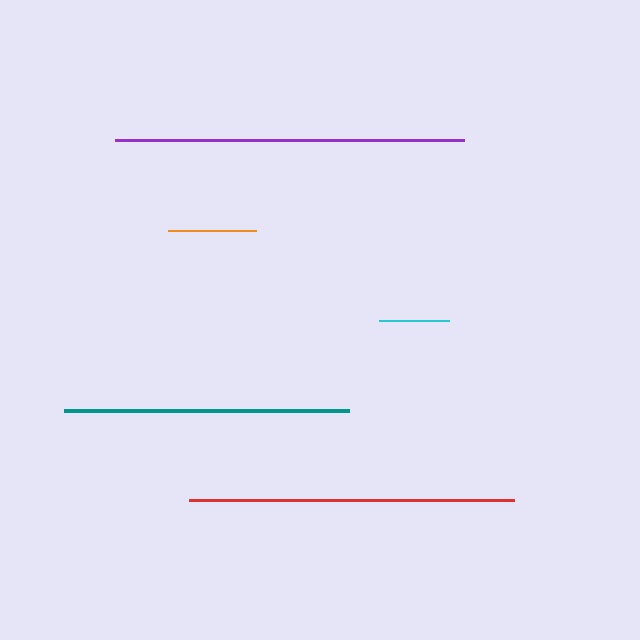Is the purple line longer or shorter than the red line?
The purple line is longer than the red line.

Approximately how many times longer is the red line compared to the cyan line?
The red line is approximately 4.7 times the length of the cyan line.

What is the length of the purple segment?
The purple segment is approximately 349 pixels long.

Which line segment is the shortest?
The cyan line is the shortest at approximately 70 pixels.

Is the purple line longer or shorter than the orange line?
The purple line is longer than the orange line.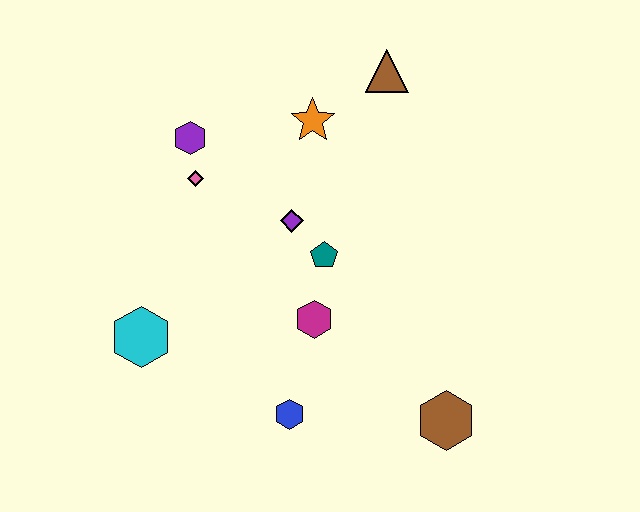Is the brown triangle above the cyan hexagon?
Yes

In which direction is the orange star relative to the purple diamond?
The orange star is above the purple diamond.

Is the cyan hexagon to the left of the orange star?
Yes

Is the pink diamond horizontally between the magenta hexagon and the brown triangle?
No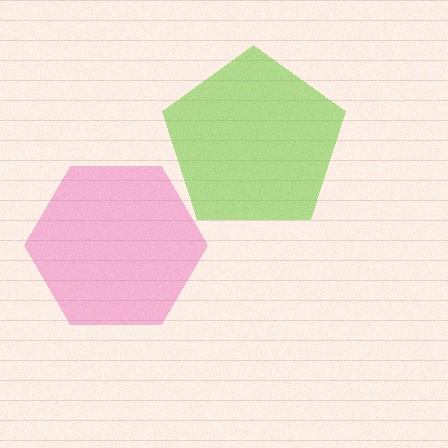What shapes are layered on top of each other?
The layered shapes are: a pink hexagon, a lime pentagon.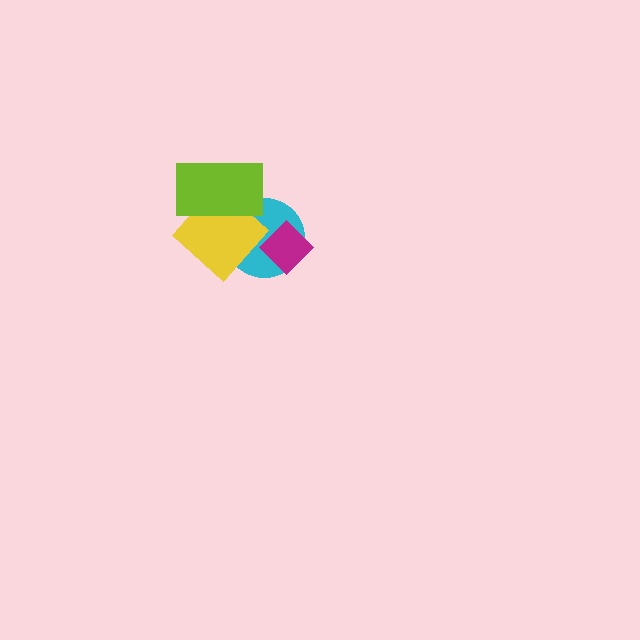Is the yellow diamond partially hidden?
Yes, it is partially covered by another shape.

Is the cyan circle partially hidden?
Yes, it is partially covered by another shape.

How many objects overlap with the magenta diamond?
2 objects overlap with the magenta diamond.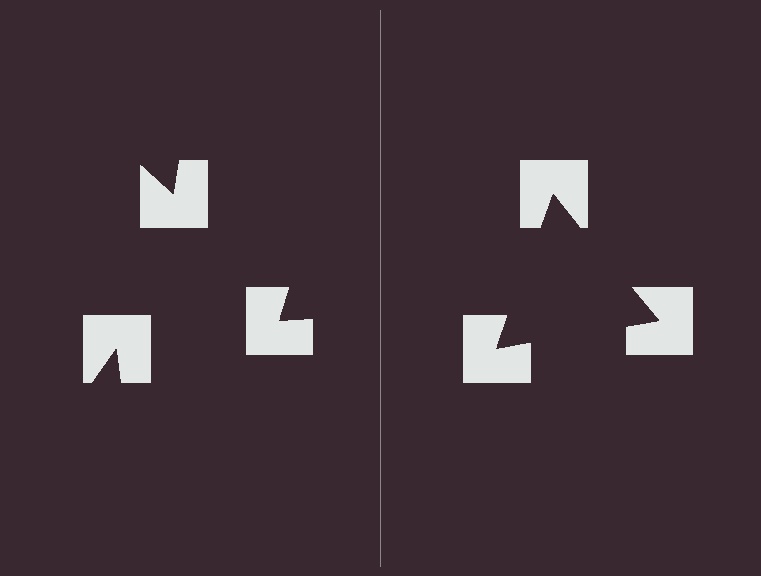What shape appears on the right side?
An illusory triangle.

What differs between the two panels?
The notched squares are positioned identically on both sides; only the wedge orientations differ. On the right they align to a triangle; on the left they are misaligned.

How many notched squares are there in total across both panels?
6 — 3 on each side.